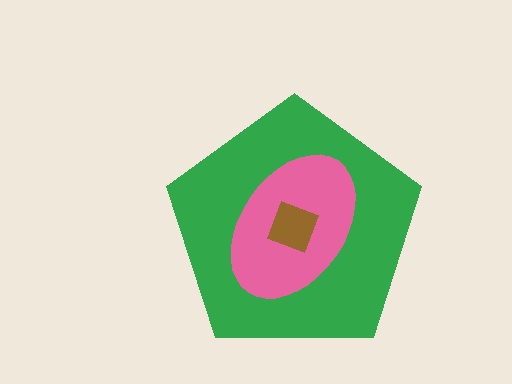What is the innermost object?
The brown square.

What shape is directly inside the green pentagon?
The pink ellipse.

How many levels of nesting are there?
3.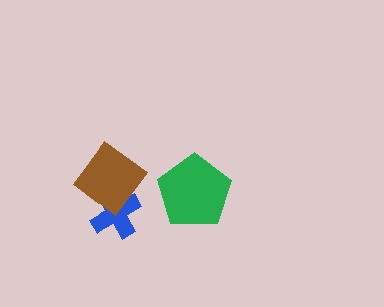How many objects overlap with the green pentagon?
0 objects overlap with the green pentagon.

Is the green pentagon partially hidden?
No, no other shape covers it.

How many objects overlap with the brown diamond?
1 object overlaps with the brown diamond.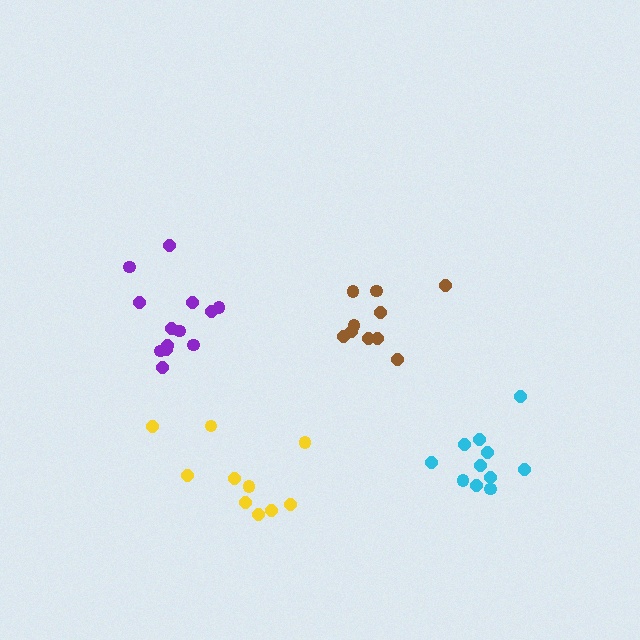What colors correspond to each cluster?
The clusters are colored: brown, cyan, purple, yellow.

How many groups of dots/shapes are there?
There are 4 groups.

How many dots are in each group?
Group 1: 10 dots, Group 2: 11 dots, Group 3: 13 dots, Group 4: 10 dots (44 total).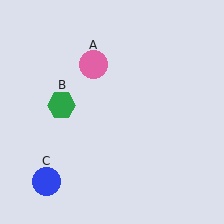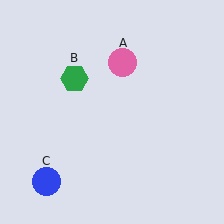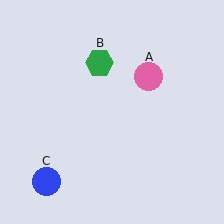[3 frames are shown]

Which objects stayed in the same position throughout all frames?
Blue circle (object C) remained stationary.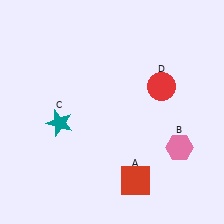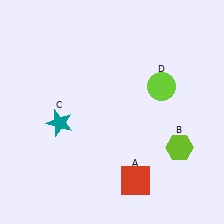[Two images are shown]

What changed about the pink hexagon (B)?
In Image 1, B is pink. In Image 2, it changed to lime.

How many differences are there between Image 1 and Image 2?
There are 2 differences between the two images.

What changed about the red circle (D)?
In Image 1, D is red. In Image 2, it changed to lime.